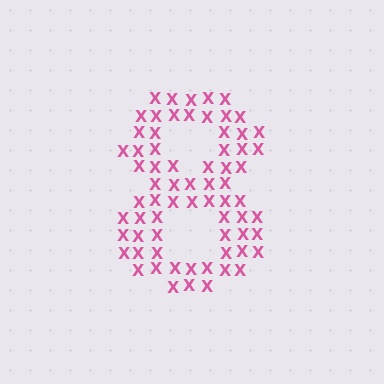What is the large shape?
The large shape is the digit 8.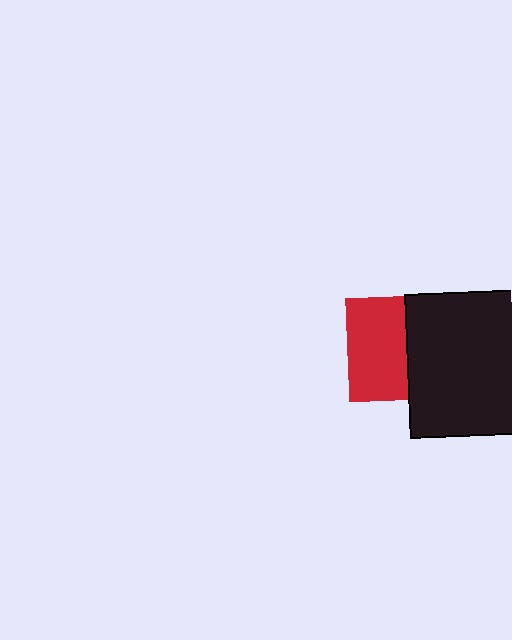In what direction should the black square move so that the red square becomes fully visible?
The black square should move right. That is the shortest direction to clear the overlap and leave the red square fully visible.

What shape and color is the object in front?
The object in front is a black square.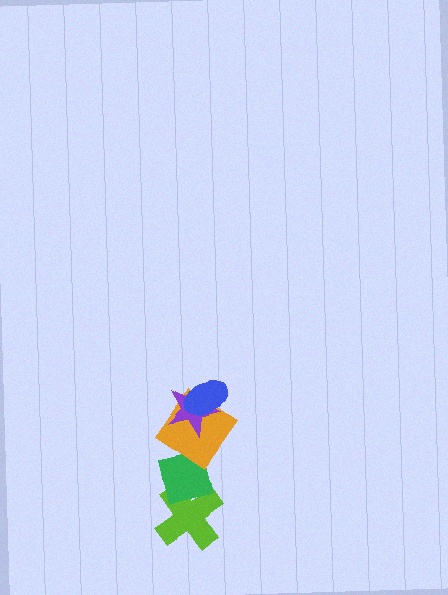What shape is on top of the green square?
The orange diamond is on top of the green square.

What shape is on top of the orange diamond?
The purple star is on top of the orange diamond.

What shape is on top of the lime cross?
The green square is on top of the lime cross.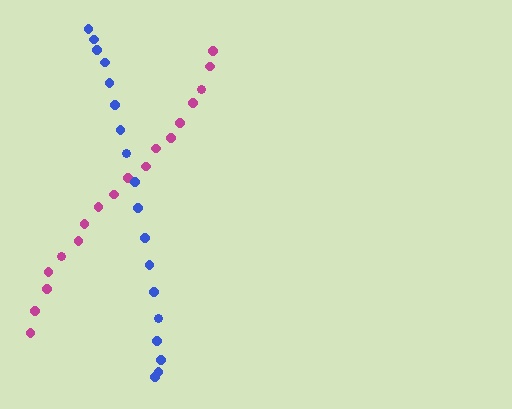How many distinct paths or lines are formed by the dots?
There are 2 distinct paths.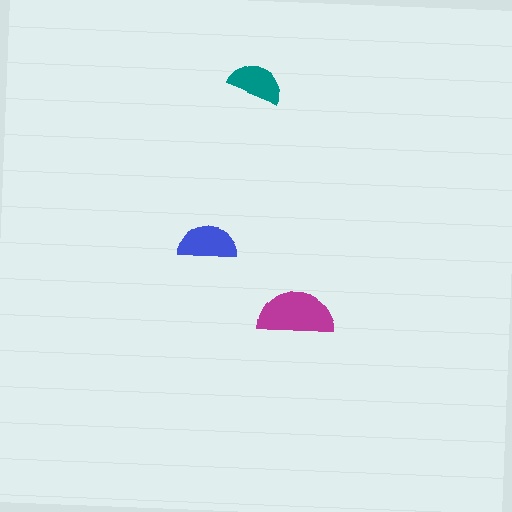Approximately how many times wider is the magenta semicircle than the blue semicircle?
About 1.5 times wider.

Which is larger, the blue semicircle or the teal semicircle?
The blue one.